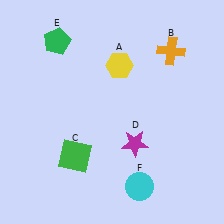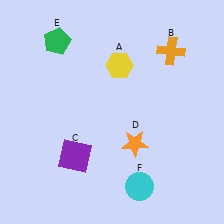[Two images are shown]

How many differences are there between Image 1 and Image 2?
There are 2 differences between the two images.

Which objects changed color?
C changed from green to purple. D changed from magenta to orange.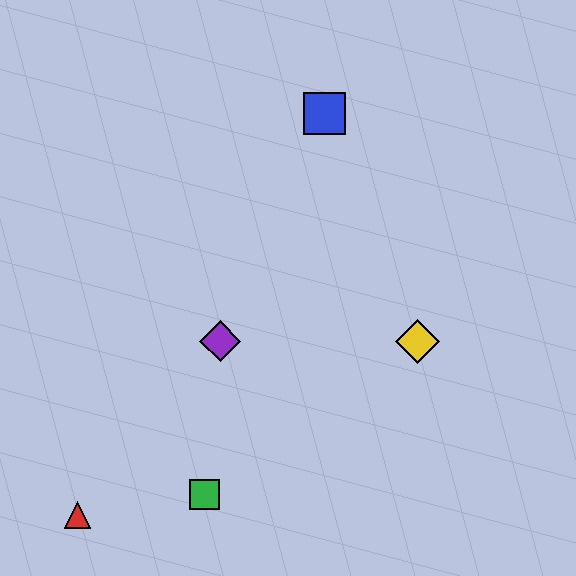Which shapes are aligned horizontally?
The yellow diamond, the purple diamond are aligned horizontally.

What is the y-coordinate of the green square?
The green square is at y≈495.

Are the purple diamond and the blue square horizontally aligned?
No, the purple diamond is at y≈341 and the blue square is at y≈113.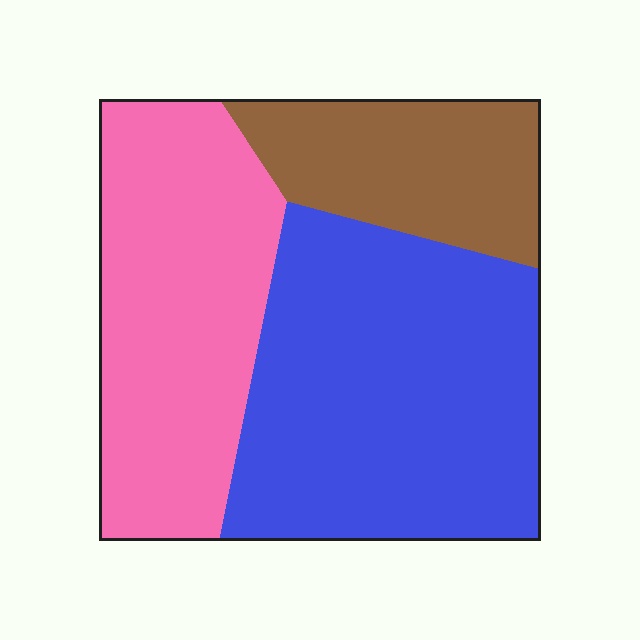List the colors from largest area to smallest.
From largest to smallest: blue, pink, brown.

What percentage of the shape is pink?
Pink covers about 35% of the shape.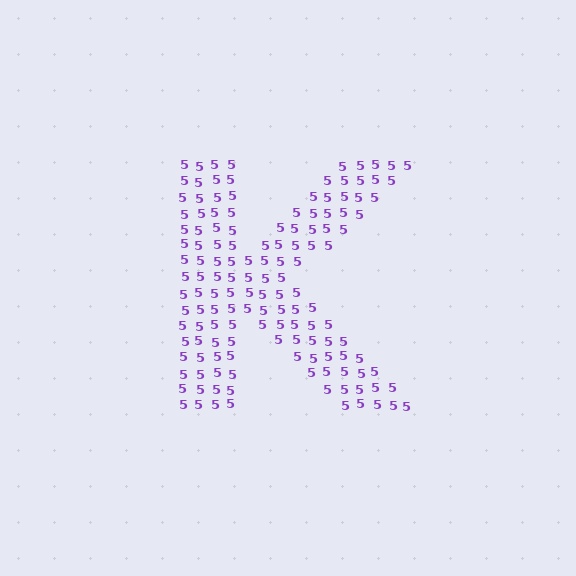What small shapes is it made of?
It is made of small digit 5's.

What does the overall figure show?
The overall figure shows the letter K.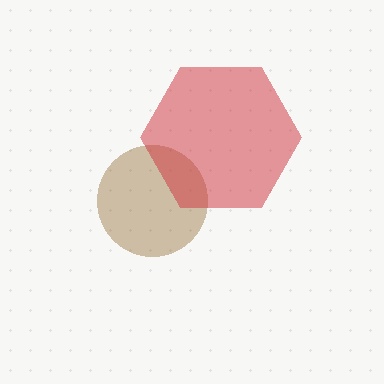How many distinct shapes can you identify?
There are 2 distinct shapes: a brown circle, a red hexagon.